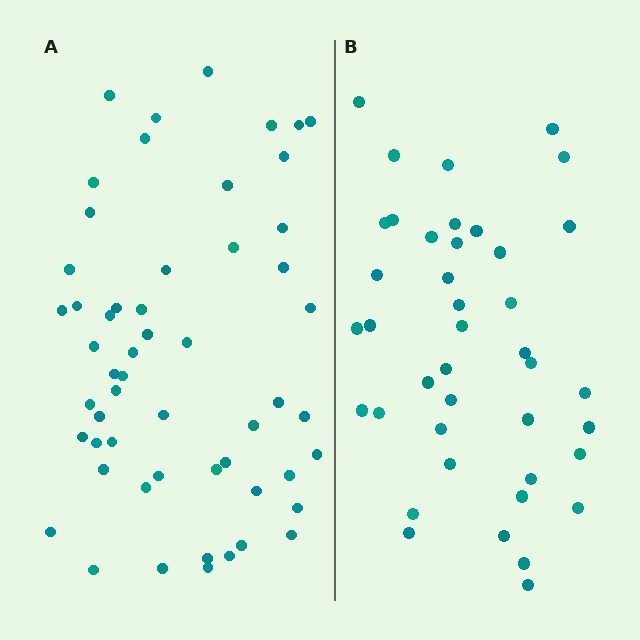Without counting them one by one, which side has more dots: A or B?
Region A (the left region) has more dots.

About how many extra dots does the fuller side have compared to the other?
Region A has approximately 15 more dots than region B.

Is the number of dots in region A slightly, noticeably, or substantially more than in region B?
Region A has noticeably more, but not dramatically so. The ratio is roughly 1.3 to 1.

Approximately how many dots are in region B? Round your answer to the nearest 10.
About 40 dots. (The exact count is 41, which rounds to 40.)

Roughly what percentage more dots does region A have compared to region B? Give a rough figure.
About 35% more.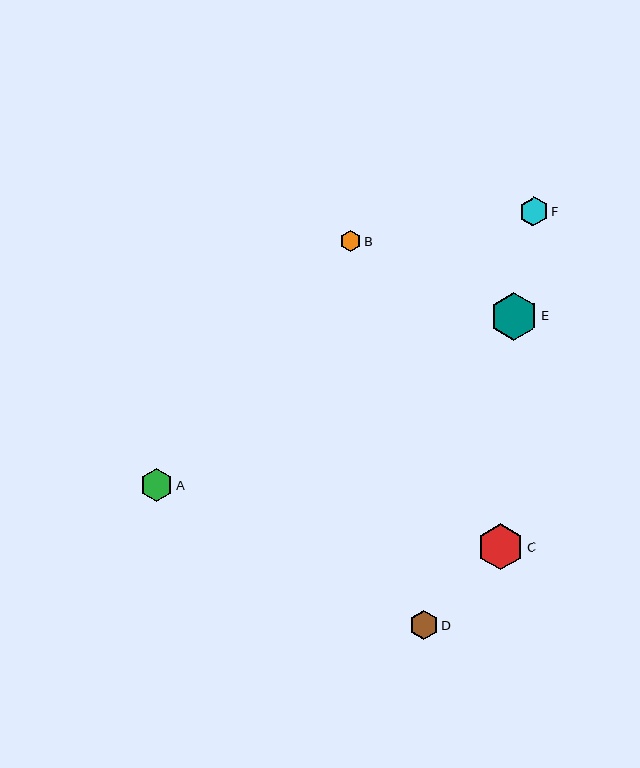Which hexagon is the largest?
Hexagon E is the largest with a size of approximately 48 pixels.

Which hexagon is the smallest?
Hexagon B is the smallest with a size of approximately 21 pixels.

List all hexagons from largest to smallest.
From largest to smallest: E, C, A, F, D, B.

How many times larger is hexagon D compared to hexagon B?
Hexagon D is approximately 1.3 times the size of hexagon B.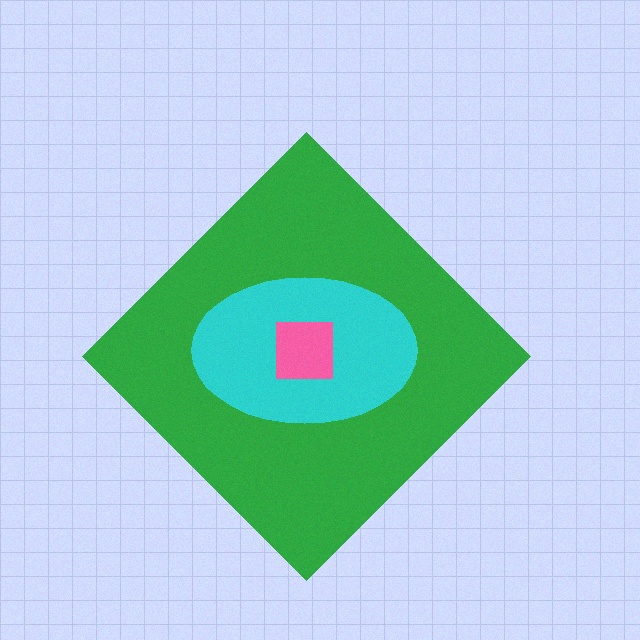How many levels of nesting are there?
3.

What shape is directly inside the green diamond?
The cyan ellipse.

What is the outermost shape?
The green diamond.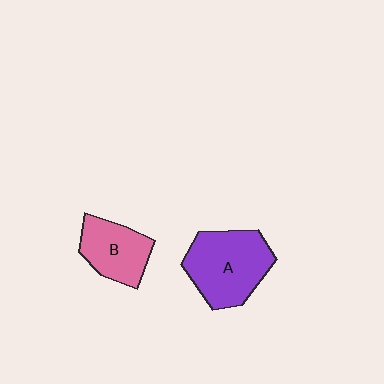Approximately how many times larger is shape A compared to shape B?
Approximately 1.5 times.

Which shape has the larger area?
Shape A (purple).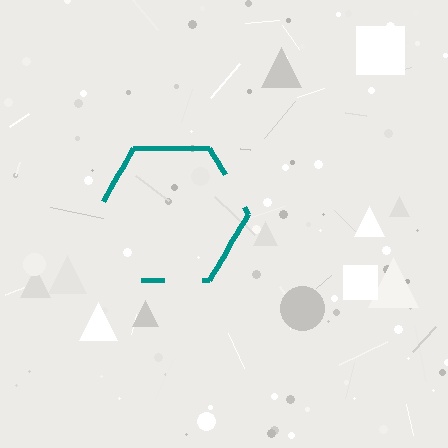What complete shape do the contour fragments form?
The contour fragments form a hexagon.